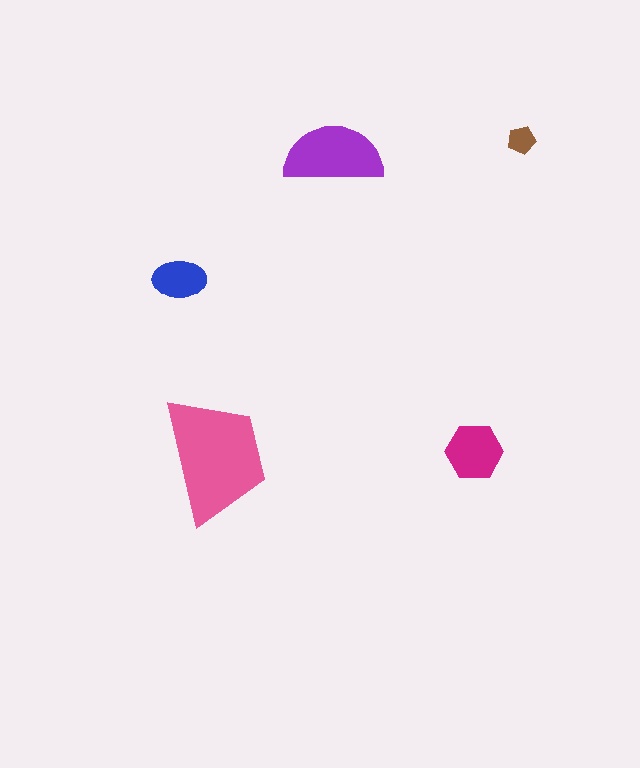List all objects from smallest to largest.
The brown pentagon, the blue ellipse, the magenta hexagon, the purple semicircle, the pink trapezoid.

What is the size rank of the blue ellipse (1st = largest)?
4th.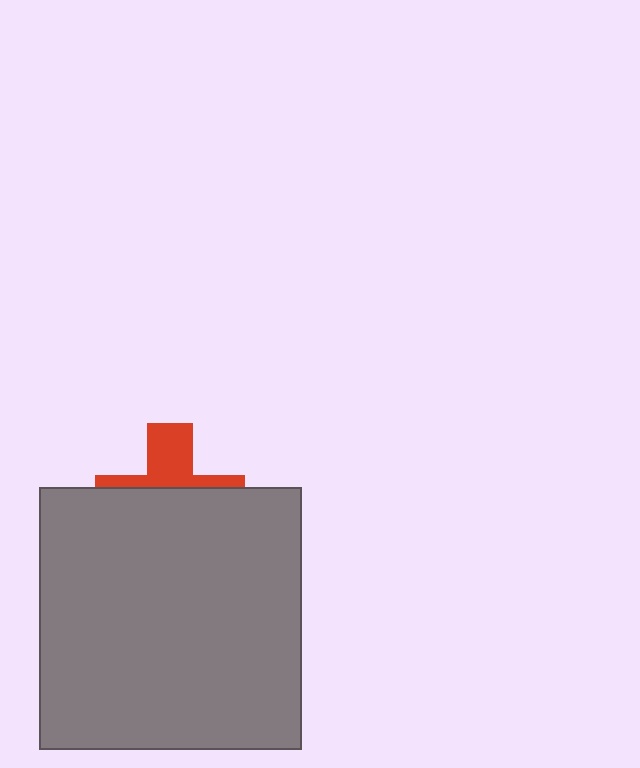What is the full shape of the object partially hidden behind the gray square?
The partially hidden object is a red cross.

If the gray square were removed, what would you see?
You would see the complete red cross.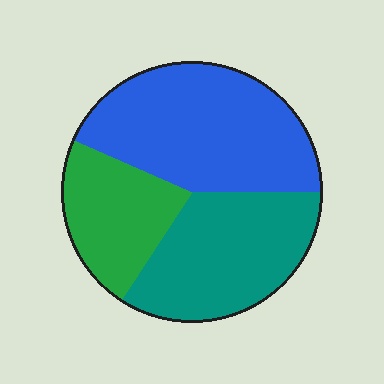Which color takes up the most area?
Blue, at roughly 45%.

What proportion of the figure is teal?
Teal covers 34% of the figure.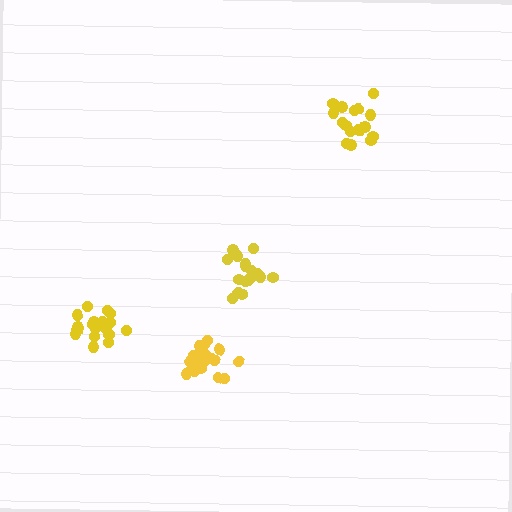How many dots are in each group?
Group 1: 18 dots, Group 2: 19 dots, Group 3: 19 dots, Group 4: 20 dots (76 total).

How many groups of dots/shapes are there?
There are 4 groups.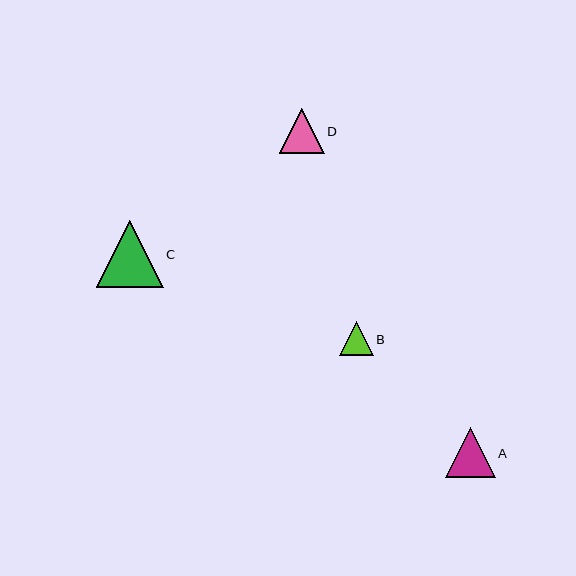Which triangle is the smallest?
Triangle B is the smallest with a size of approximately 34 pixels.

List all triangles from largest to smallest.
From largest to smallest: C, A, D, B.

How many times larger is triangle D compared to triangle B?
Triangle D is approximately 1.3 times the size of triangle B.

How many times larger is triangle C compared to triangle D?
Triangle C is approximately 1.5 times the size of triangle D.